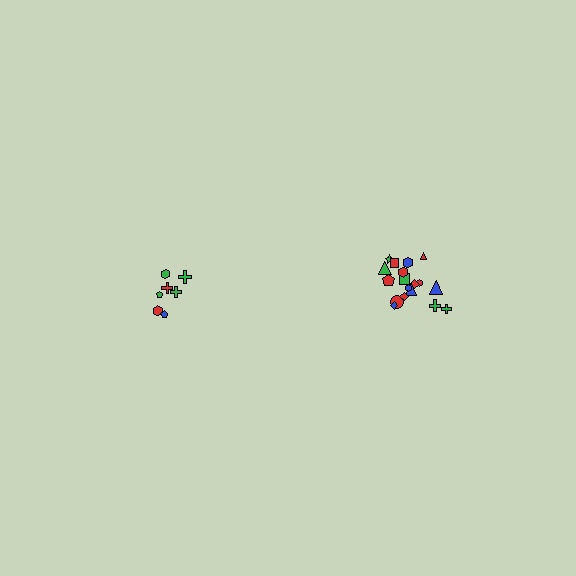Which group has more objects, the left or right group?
The right group.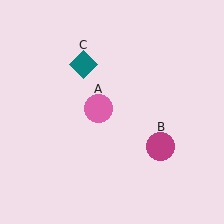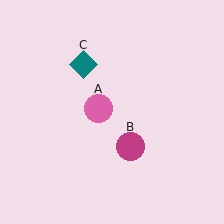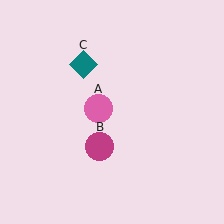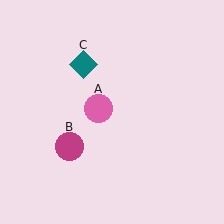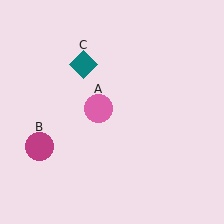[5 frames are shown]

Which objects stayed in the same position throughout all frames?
Pink circle (object A) and teal diamond (object C) remained stationary.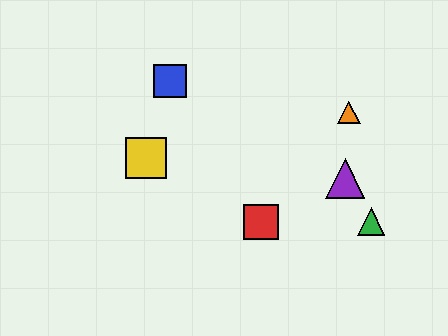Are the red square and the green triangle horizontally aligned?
Yes, both are at y≈222.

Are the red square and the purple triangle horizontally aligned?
No, the red square is at y≈222 and the purple triangle is at y≈178.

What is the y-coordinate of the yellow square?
The yellow square is at y≈158.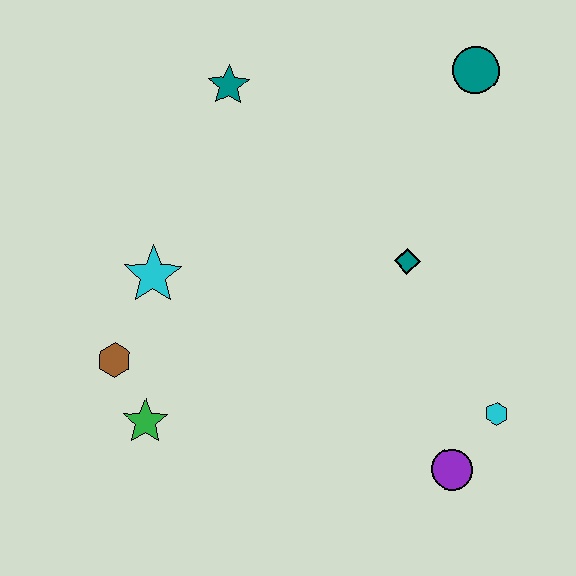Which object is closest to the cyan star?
The brown hexagon is closest to the cyan star.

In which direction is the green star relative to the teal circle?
The green star is below the teal circle.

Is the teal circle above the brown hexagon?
Yes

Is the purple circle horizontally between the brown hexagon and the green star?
No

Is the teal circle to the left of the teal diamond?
No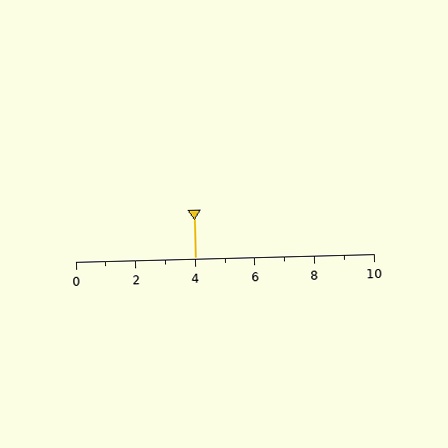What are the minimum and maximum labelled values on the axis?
The axis runs from 0 to 10.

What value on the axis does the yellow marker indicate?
The marker indicates approximately 4.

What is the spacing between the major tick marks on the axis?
The major ticks are spaced 2 apart.